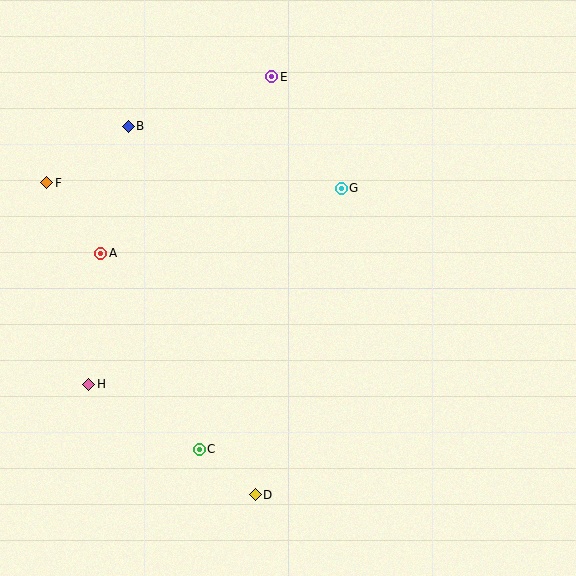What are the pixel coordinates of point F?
Point F is at (47, 183).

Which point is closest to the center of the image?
Point G at (341, 188) is closest to the center.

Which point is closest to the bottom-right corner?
Point D is closest to the bottom-right corner.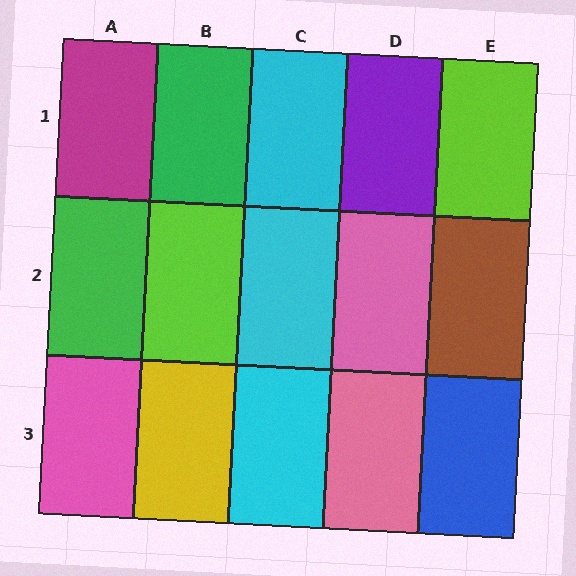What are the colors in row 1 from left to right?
Magenta, green, cyan, purple, lime.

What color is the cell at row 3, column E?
Blue.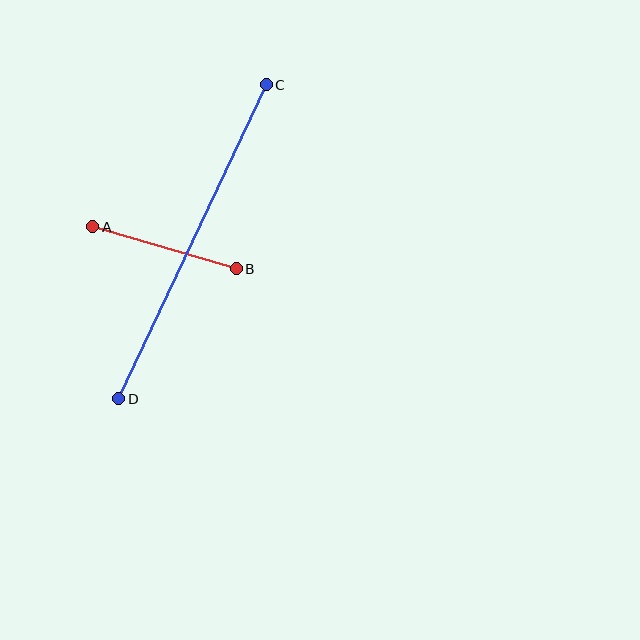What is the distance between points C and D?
The distance is approximately 347 pixels.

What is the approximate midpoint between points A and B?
The midpoint is at approximately (164, 248) pixels.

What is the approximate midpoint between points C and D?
The midpoint is at approximately (193, 242) pixels.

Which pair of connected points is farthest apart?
Points C and D are farthest apart.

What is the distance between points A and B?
The distance is approximately 149 pixels.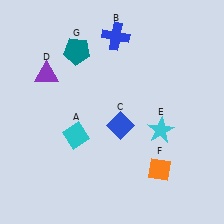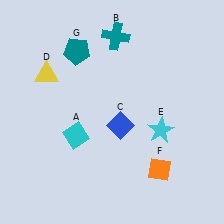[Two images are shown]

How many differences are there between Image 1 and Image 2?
There are 2 differences between the two images.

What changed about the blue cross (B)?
In Image 1, B is blue. In Image 2, it changed to teal.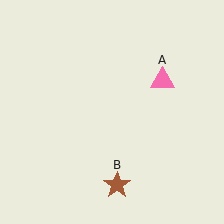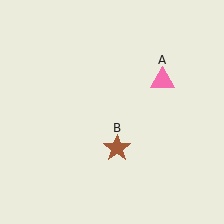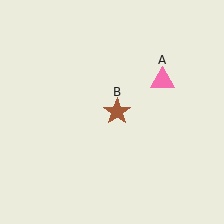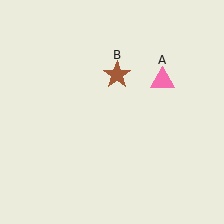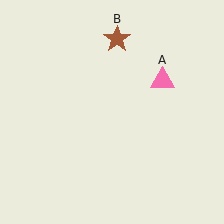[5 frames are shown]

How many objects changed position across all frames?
1 object changed position: brown star (object B).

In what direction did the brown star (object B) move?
The brown star (object B) moved up.